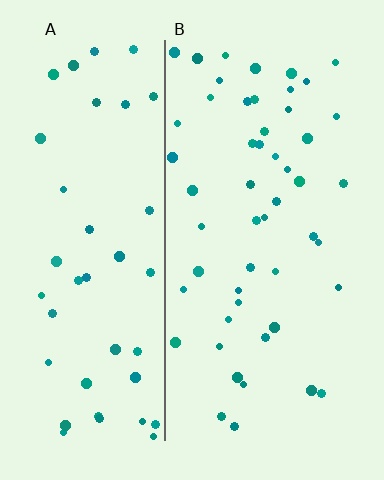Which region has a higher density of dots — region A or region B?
B (the right).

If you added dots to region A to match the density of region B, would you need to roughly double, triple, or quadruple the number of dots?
Approximately double.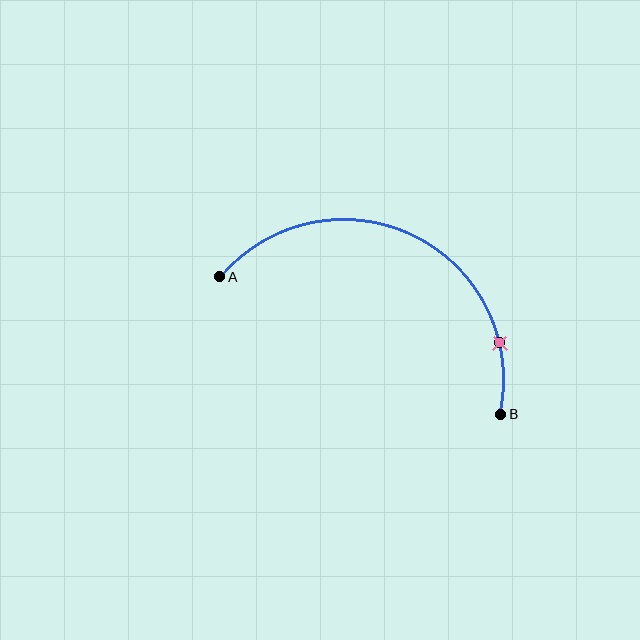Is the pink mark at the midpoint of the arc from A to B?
No. The pink mark lies on the arc but is closer to endpoint B. The arc midpoint would be at the point on the curve equidistant along the arc from both A and B.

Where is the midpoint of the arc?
The arc midpoint is the point on the curve farthest from the straight line joining A and B. It sits above that line.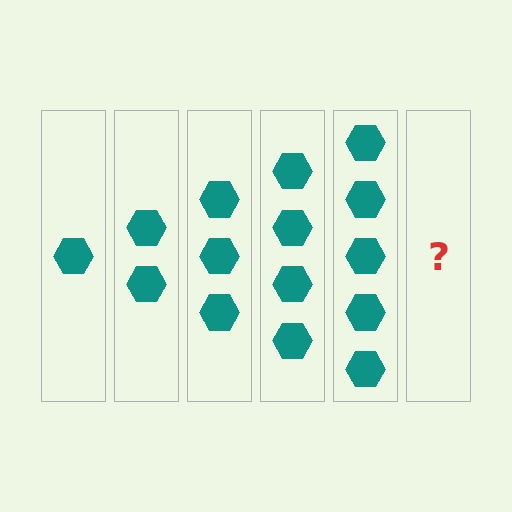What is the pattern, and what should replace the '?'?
The pattern is that each step adds one more hexagon. The '?' should be 6 hexagons.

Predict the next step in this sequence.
The next step is 6 hexagons.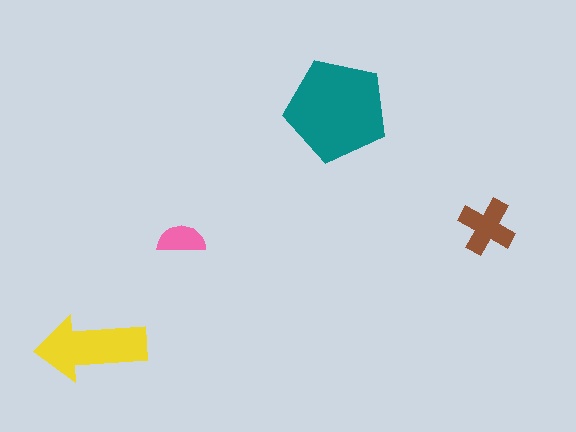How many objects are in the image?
There are 4 objects in the image.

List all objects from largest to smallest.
The teal pentagon, the yellow arrow, the brown cross, the pink semicircle.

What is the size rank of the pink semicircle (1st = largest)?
4th.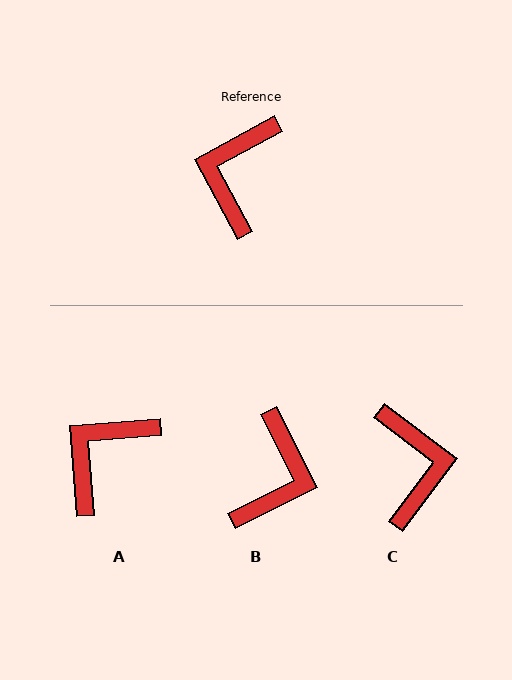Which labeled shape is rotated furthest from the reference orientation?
B, about 178 degrees away.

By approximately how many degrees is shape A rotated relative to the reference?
Approximately 24 degrees clockwise.